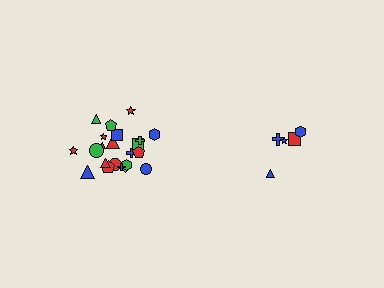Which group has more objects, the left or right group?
The left group.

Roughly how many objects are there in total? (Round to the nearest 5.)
Roughly 25 objects in total.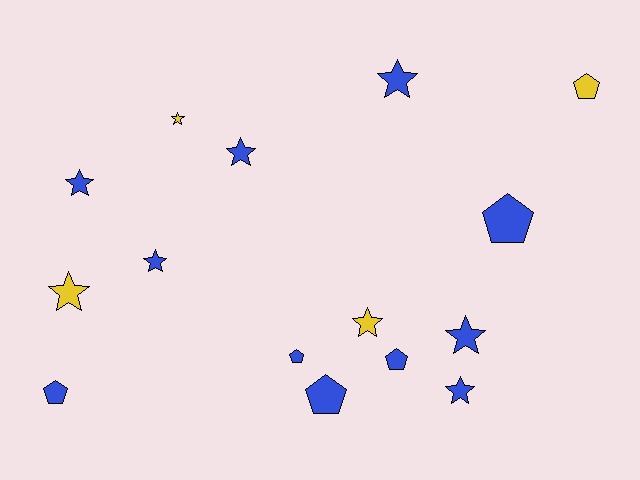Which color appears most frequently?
Blue, with 11 objects.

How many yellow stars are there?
There are 3 yellow stars.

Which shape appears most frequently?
Star, with 9 objects.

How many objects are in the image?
There are 15 objects.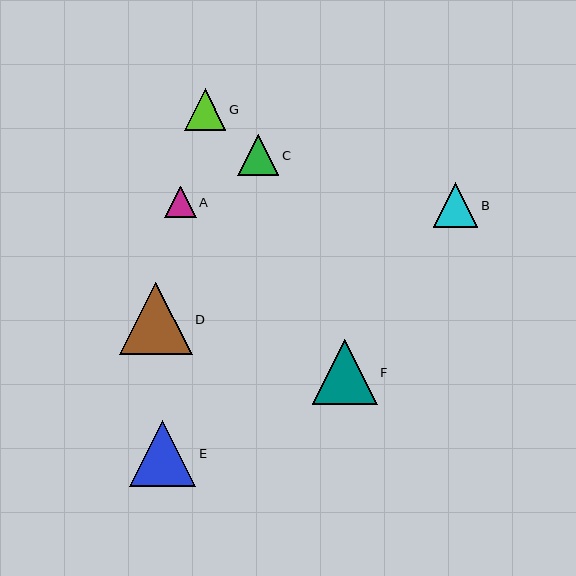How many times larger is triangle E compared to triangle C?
Triangle E is approximately 1.6 times the size of triangle C.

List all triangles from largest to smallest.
From largest to smallest: D, E, F, B, G, C, A.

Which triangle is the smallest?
Triangle A is the smallest with a size of approximately 31 pixels.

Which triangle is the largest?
Triangle D is the largest with a size of approximately 72 pixels.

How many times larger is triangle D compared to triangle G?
Triangle D is approximately 1.7 times the size of triangle G.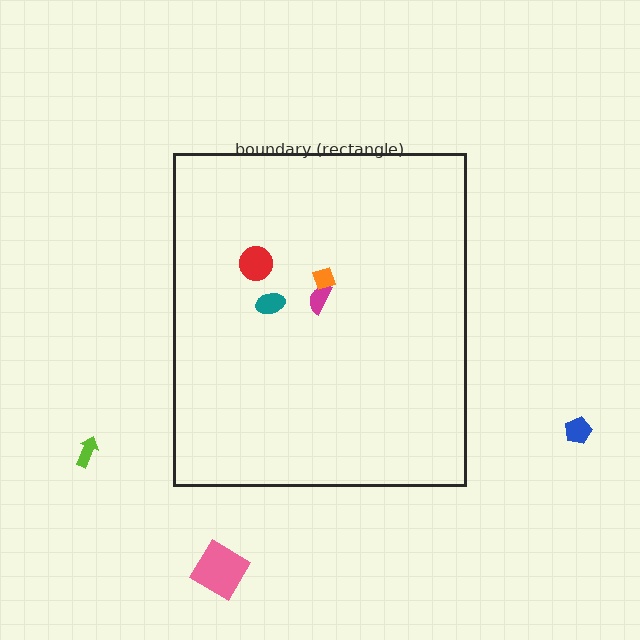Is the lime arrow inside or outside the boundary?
Outside.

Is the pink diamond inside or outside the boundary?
Outside.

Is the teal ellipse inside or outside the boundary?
Inside.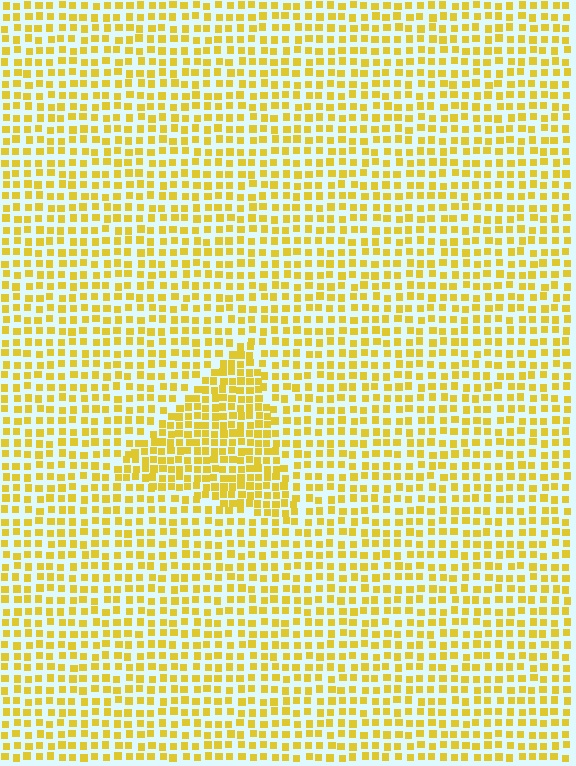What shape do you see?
I see a triangle.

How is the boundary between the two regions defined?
The boundary is defined by a change in element density (approximately 1.6x ratio). All elements are the same color, size, and shape.